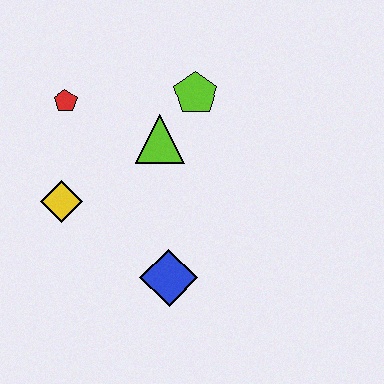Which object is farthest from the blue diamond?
The red pentagon is farthest from the blue diamond.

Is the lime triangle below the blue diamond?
No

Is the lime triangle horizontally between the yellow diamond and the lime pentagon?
Yes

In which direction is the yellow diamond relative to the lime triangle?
The yellow diamond is to the left of the lime triangle.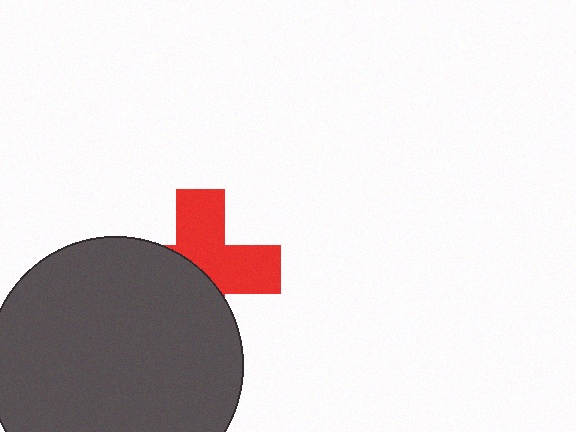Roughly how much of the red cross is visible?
About half of it is visible (roughly 51%).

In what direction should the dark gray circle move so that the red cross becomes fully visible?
The dark gray circle should move toward the lower-left. That is the shortest direction to clear the overlap and leave the red cross fully visible.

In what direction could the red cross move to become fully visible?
The red cross could move toward the upper-right. That would shift it out from behind the dark gray circle entirely.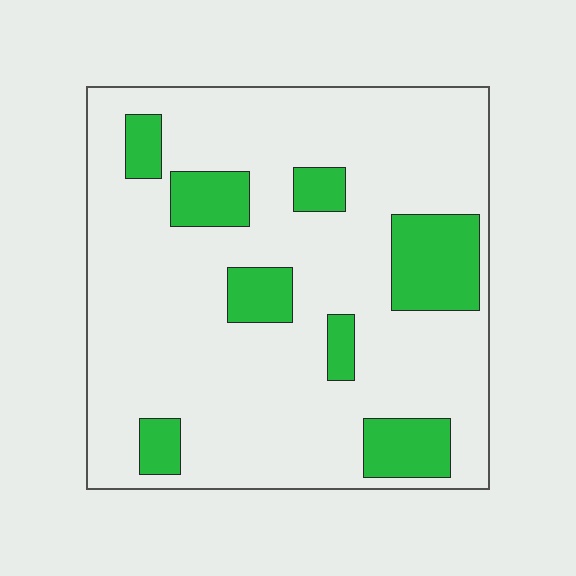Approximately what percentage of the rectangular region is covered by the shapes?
Approximately 20%.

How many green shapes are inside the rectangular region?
8.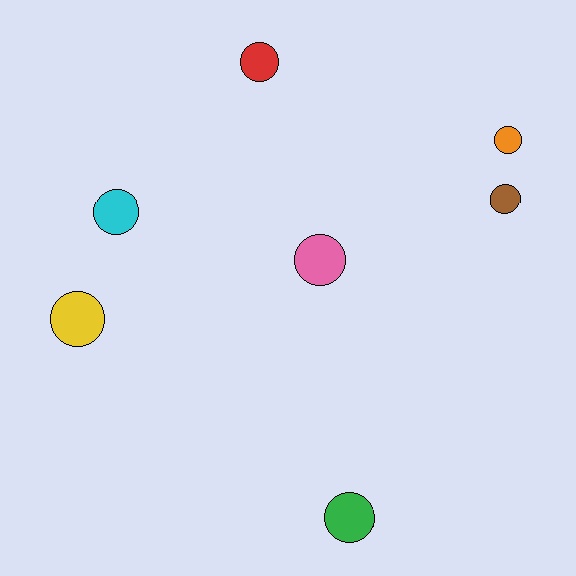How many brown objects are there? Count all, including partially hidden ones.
There is 1 brown object.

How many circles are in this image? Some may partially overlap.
There are 7 circles.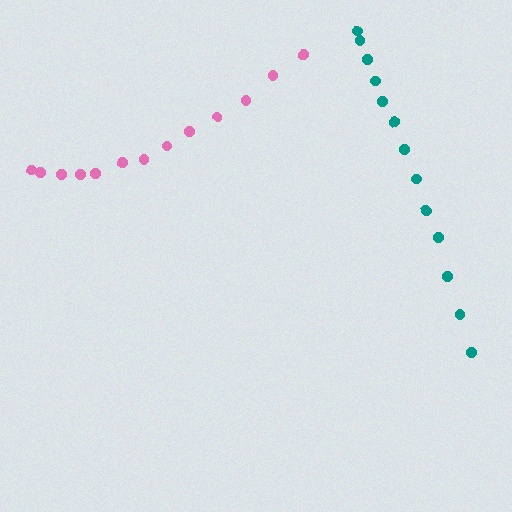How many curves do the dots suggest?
There are 2 distinct paths.